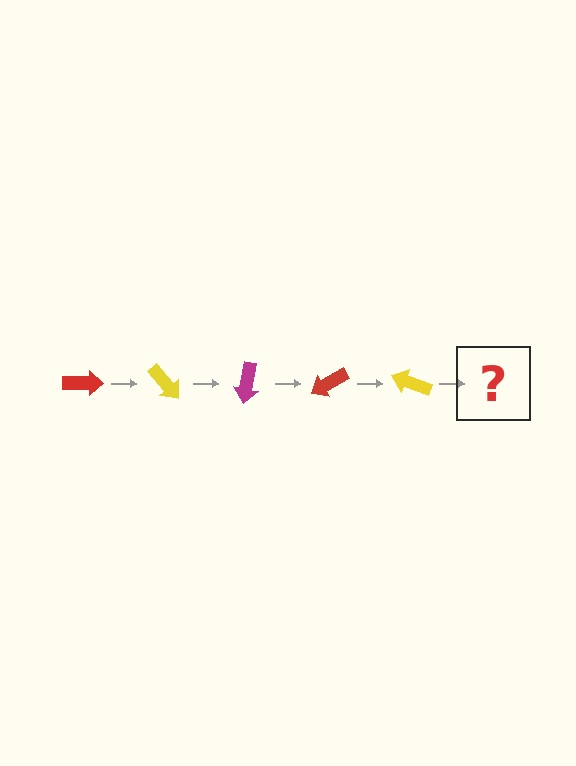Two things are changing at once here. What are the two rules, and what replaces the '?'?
The two rules are that it rotates 50 degrees each step and the color cycles through red, yellow, and magenta. The '?' should be a magenta arrow, rotated 250 degrees from the start.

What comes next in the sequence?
The next element should be a magenta arrow, rotated 250 degrees from the start.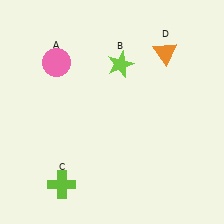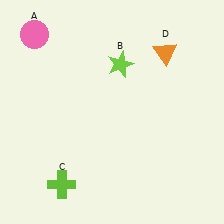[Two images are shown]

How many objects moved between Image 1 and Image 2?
1 object moved between the two images.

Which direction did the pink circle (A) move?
The pink circle (A) moved up.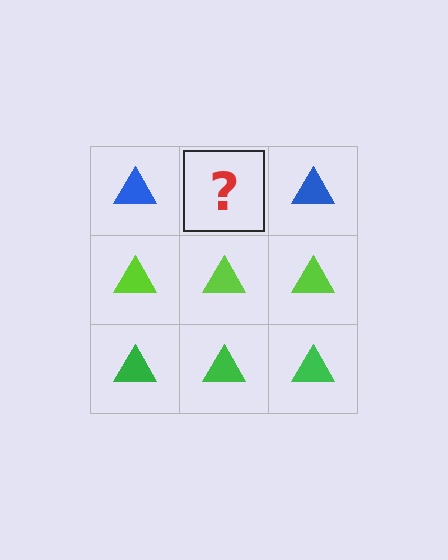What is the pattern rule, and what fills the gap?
The rule is that each row has a consistent color. The gap should be filled with a blue triangle.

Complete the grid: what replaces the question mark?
The question mark should be replaced with a blue triangle.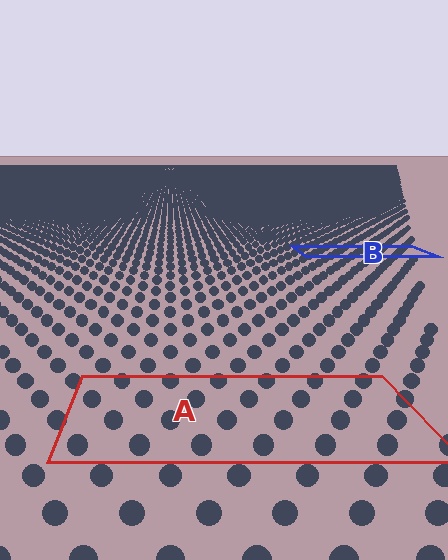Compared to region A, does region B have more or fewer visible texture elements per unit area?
Region B has more texture elements per unit area — they are packed more densely because it is farther away.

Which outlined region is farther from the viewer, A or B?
Region B is farther from the viewer — the texture elements inside it appear smaller and more densely packed.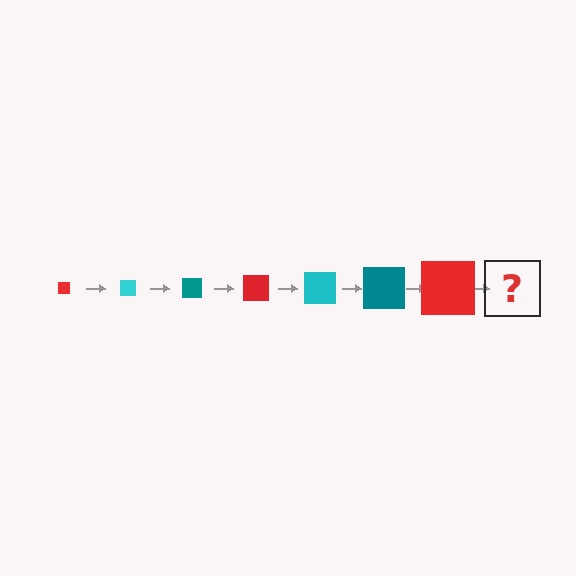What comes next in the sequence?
The next element should be a cyan square, larger than the previous one.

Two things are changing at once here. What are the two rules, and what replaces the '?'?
The two rules are that the square grows larger each step and the color cycles through red, cyan, and teal. The '?' should be a cyan square, larger than the previous one.